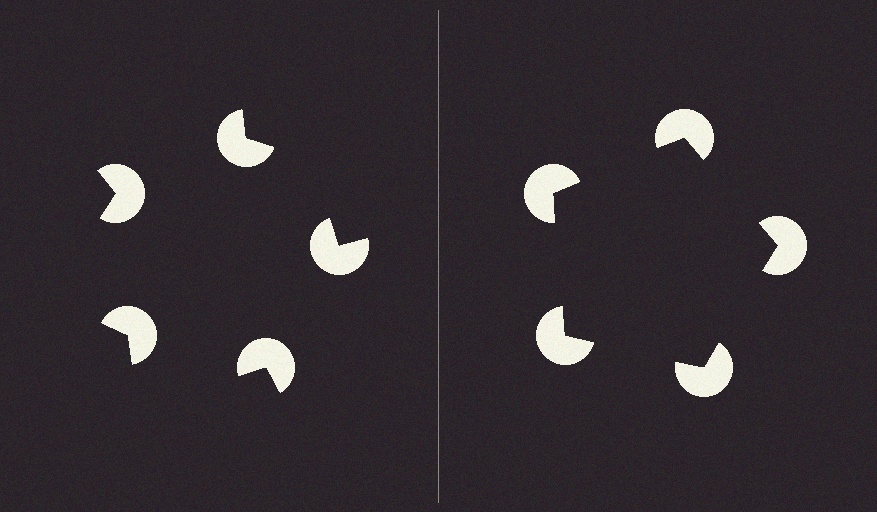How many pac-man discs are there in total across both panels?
10 — 5 on each side.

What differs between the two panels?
The pac-man discs are positioned identically on both sides; only the wedge orientations differ. On the right they align to a pentagon; on the left they are misaligned.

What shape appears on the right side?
An illusory pentagon.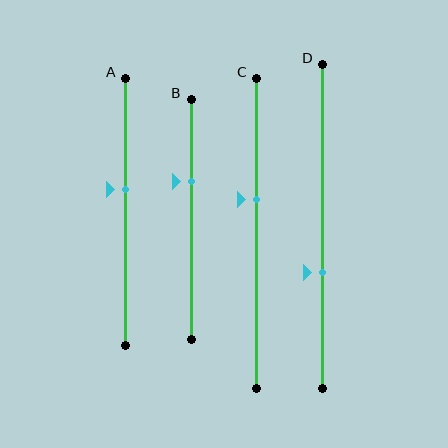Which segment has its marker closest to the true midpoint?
Segment A has its marker closest to the true midpoint.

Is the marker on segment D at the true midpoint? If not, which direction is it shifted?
No, the marker on segment D is shifted downward by about 14% of the segment length.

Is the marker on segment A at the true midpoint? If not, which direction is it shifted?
No, the marker on segment A is shifted upward by about 8% of the segment length.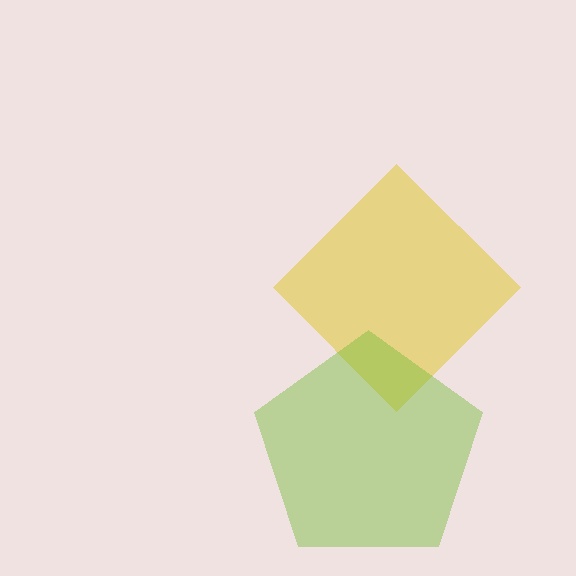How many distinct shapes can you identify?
There are 2 distinct shapes: a yellow diamond, a lime pentagon.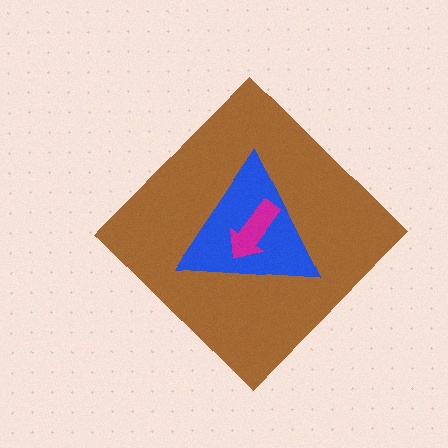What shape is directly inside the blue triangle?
The magenta arrow.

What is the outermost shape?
The brown diamond.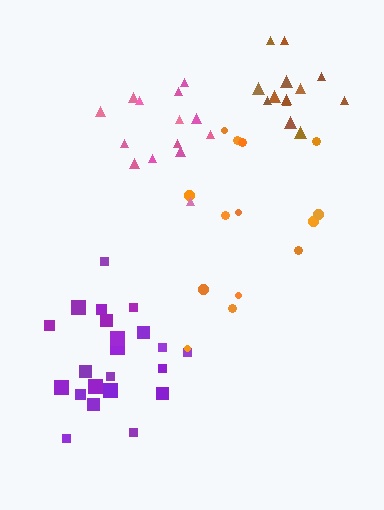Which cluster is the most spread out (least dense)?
Orange.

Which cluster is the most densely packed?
Brown.